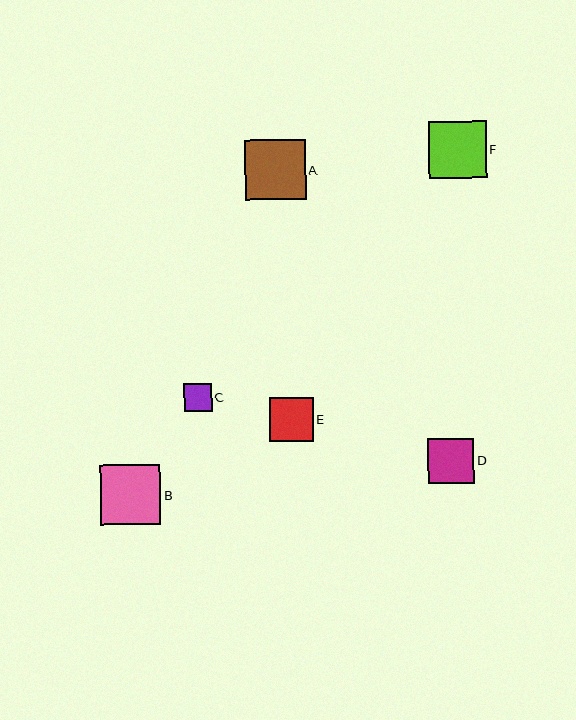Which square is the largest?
Square A is the largest with a size of approximately 61 pixels.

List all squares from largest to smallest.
From largest to smallest: A, B, F, D, E, C.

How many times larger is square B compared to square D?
Square B is approximately 1.3 times the size of square D.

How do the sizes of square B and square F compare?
Square B and square F are approximately the same size.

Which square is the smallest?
Square C is the smallest with a size of approximately 28 pixels.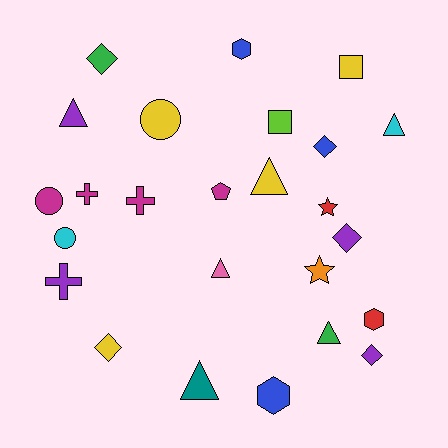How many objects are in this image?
There are 25 objects.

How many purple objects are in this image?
There are 4 purple objects.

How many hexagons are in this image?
There are 3 hexagons.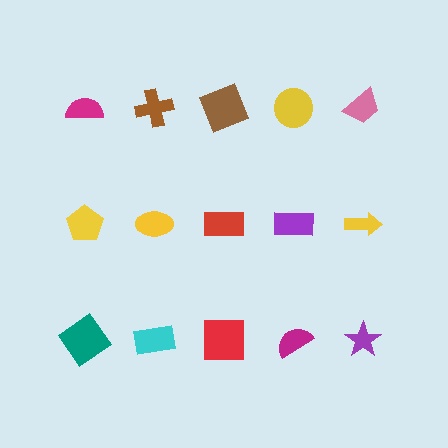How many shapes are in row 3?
5 shapes.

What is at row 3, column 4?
A magenta semicircle.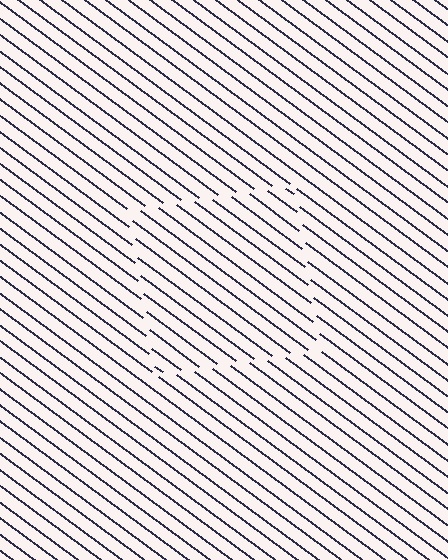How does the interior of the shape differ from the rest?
The interior of the shape contains the same grating, shifted by half a period — the contour is defined by the phase discontinuity where line-ends from the inner and outer gratings abut.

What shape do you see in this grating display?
An illusory square. The interior of the shape contains the same grating, shifted by half a period — the contour is defined by the phase discontinuity where line-ends from the inner and outer gratings abut.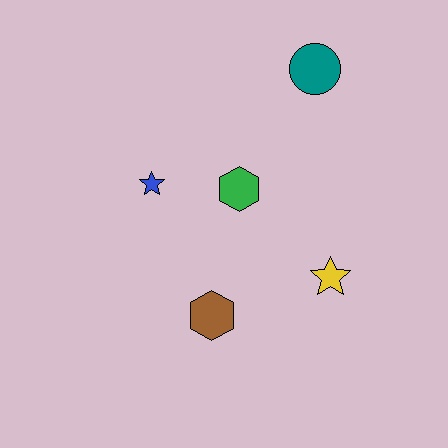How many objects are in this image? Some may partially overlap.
There are 5 objects.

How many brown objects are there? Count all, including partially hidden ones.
There is 1 brown object.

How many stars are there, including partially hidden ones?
There are 2 stars.